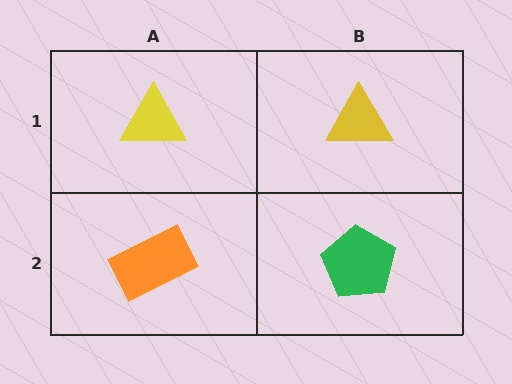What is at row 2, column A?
An orange rectangle.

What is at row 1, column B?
A yellow triangle.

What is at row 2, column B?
A green pentagon.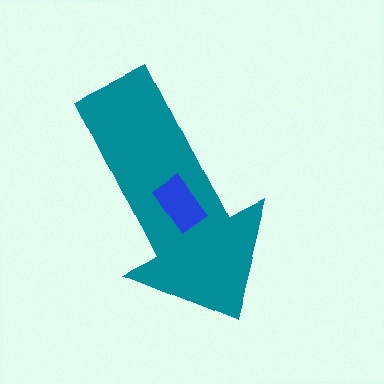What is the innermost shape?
The blue rectangle.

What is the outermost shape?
The teal arrow.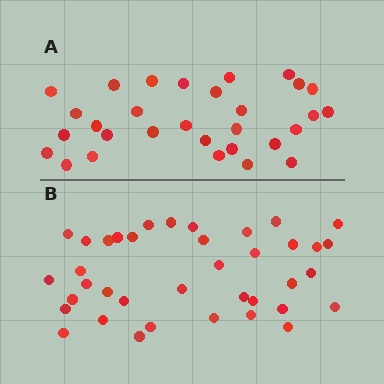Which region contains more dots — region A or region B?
Region B (the bottom region) has more dots.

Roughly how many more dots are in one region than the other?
Region B has roughly 8 or so more dots than region A.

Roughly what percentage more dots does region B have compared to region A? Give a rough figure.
About 25% more.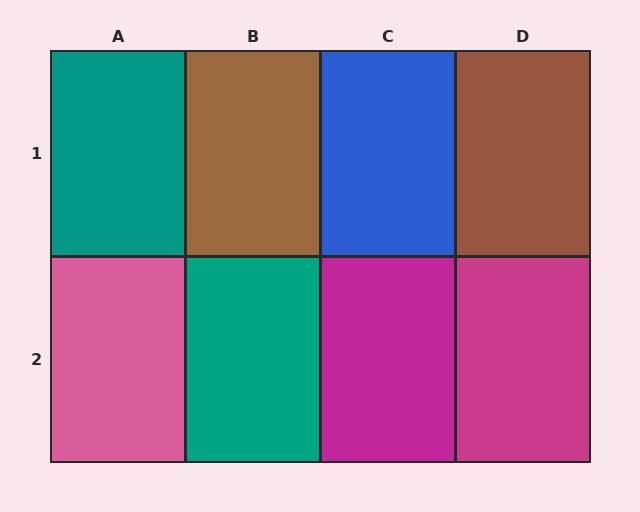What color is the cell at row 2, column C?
Magenta.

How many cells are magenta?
2 cells are magenta.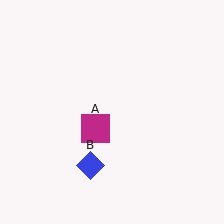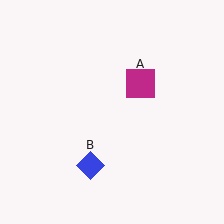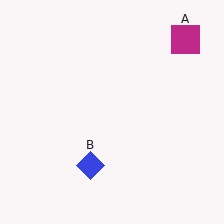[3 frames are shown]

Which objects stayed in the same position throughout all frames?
Blue diamond (object B) remained stationary.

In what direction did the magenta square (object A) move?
The magenta square (object A) moved up and to the right.